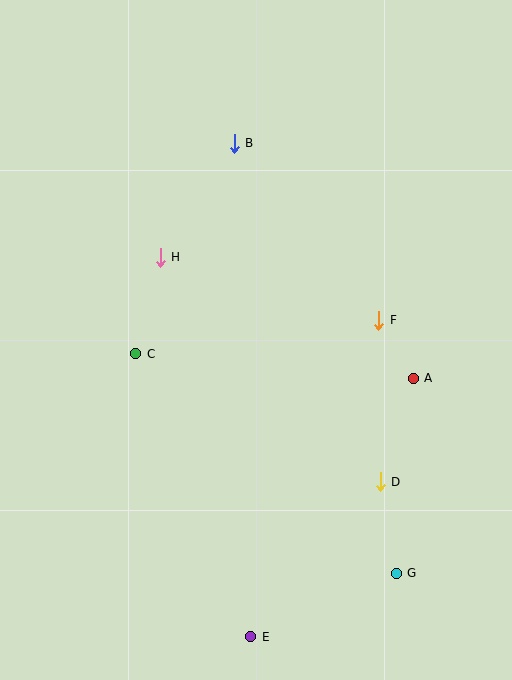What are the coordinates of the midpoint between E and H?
The midpoint between E and H is at (205, 447).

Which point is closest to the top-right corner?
Point B is closest to the top-right corner.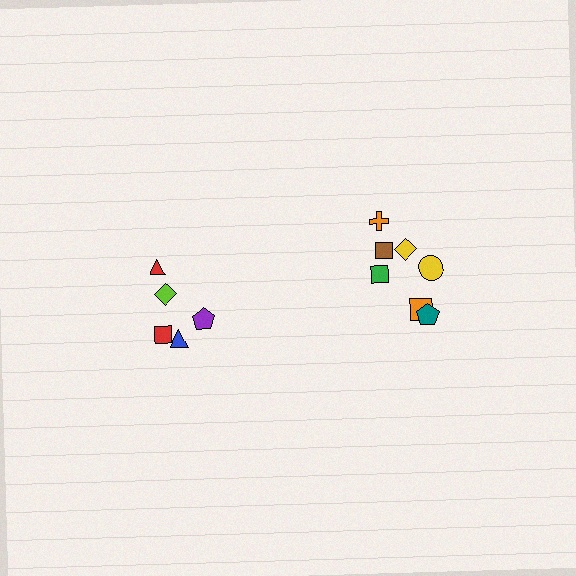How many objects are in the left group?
There are 5 objects.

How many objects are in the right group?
There are 7 objects.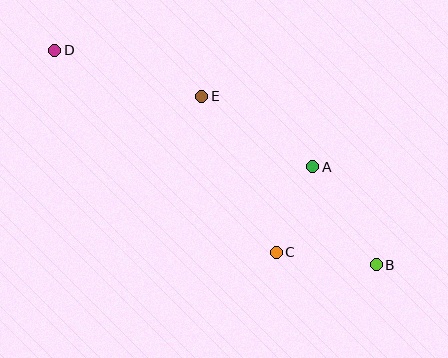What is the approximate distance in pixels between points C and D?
The distance between C and D is approximately 300 pixels.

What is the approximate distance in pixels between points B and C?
The distance between B and C is approximately 101 pixels.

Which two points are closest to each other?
Points A and C are closest to each other.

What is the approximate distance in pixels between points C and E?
The distance between C and E is approximately 173 pixels.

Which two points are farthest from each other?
Points B and D are farthest from each other.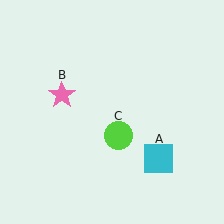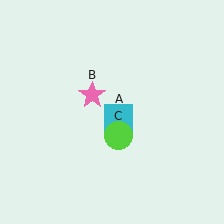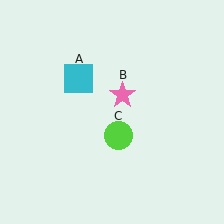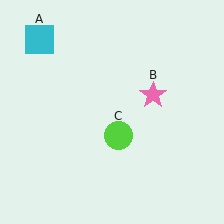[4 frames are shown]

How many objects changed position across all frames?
2 objects changed position: cyan square (object A), pink star (object B).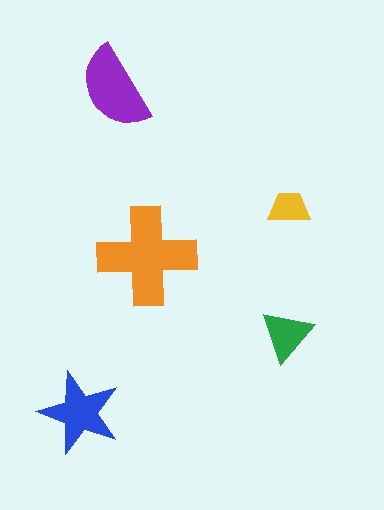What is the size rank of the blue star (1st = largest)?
3rd.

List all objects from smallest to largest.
The yellow trapezoid, the green triangle, the blue star, the purple semicircle, the orange cross.